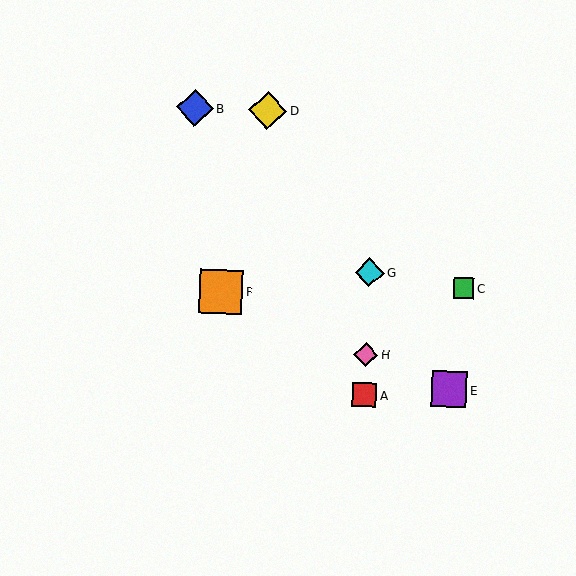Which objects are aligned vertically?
Objects A, G, H are aligned vertically.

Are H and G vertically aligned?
Yes, both are at x≈366.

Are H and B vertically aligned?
No, H is at x≈366 and B is at x≈195.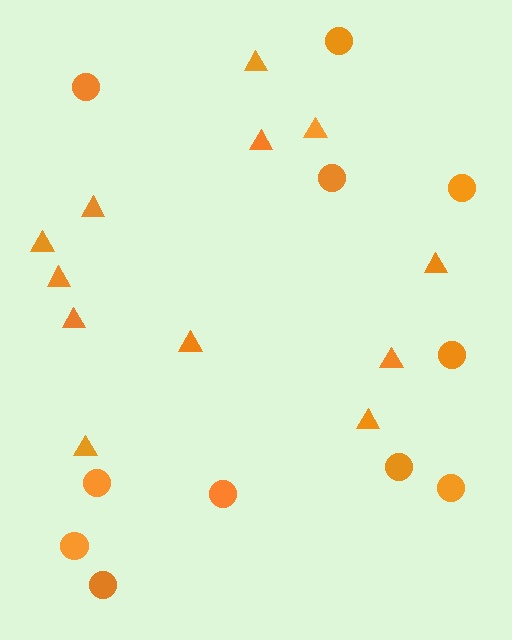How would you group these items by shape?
There are 2 groups: one group of triangles (12) and one group of circles (11).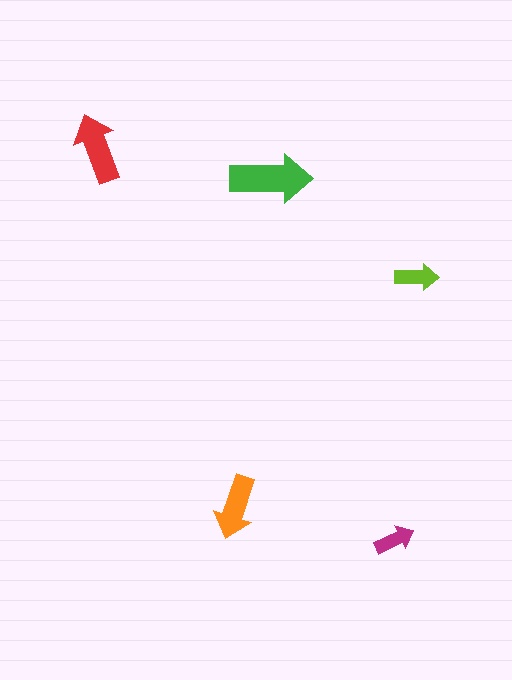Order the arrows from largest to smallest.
the green one, the red one, the orange one, the lime one, the magenta one.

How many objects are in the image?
There are 5 objects in the image.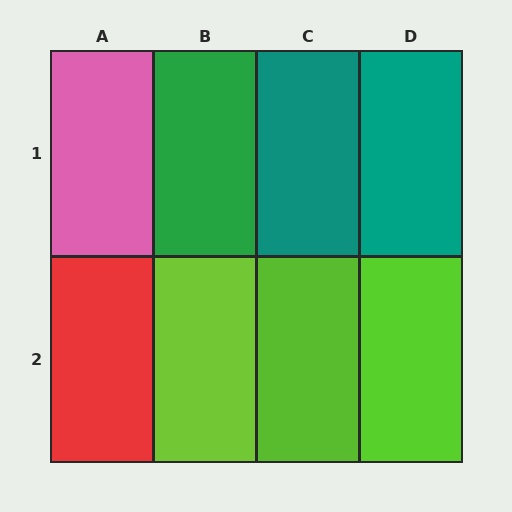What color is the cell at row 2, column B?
Lime.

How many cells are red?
1 cell is red.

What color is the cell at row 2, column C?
Lime.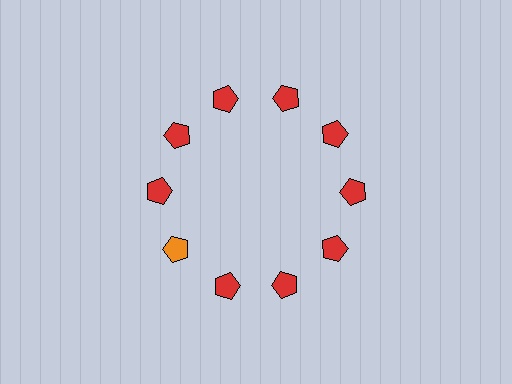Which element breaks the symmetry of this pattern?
The orange pentagon at roughly the 8 o'clock position breaks the symmetry. All other shapes are red pentagons.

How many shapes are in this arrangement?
There are 10 shapes arranged in a ring pattern.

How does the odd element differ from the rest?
It has a different color: orange instead of red.